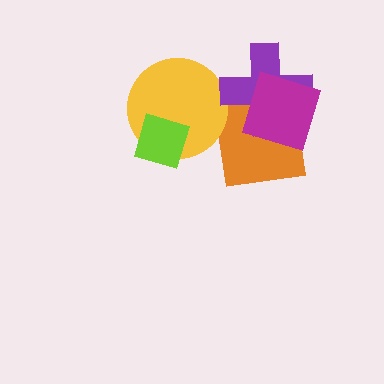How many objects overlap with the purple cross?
2 objects overlap with the purple cross.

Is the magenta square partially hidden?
No, no other shape covers it.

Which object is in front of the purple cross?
The magenta square is in front of the purple cross.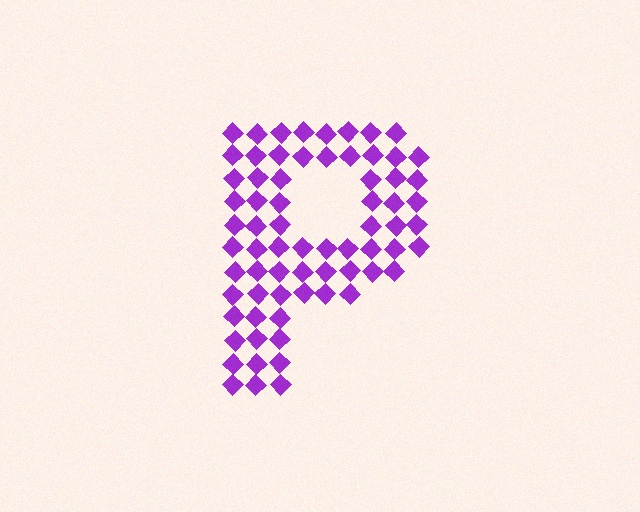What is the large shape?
The large shape is the letter P.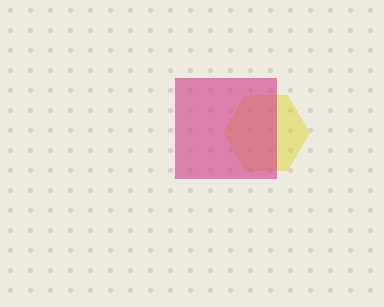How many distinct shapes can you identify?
There are 2 distinct shapes: a yellow hexagon, a magenta square.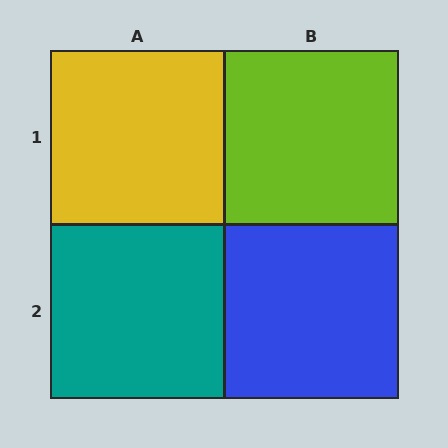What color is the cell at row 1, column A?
Yellow.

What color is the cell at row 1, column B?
Lime.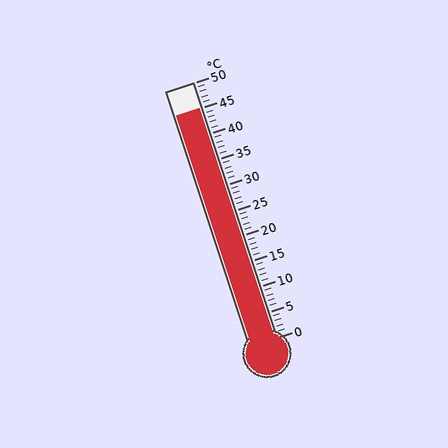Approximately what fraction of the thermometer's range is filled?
The thermometer is filled to approximately 90% of its range.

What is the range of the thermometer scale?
The thermometer scale ranges from 0°C to 50°C.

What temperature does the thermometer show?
The thermometer shows approximately 45°C.